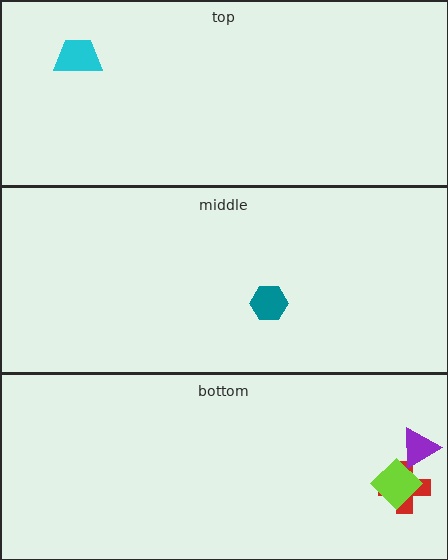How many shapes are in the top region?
1.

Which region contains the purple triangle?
The bottom region.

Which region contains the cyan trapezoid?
The top region.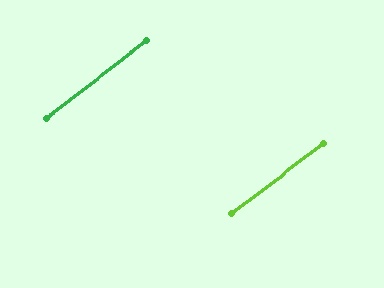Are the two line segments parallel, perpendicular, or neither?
Parallel — their directions differ by only 0.5°.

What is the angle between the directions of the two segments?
Approximately 1 degree.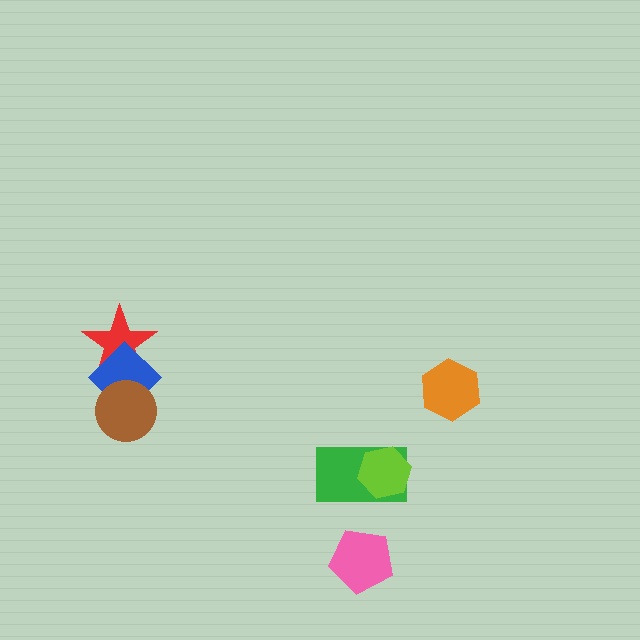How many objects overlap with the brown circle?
1 object overlaps with the brown circle.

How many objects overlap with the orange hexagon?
0 objects overlap with the orange hexagon.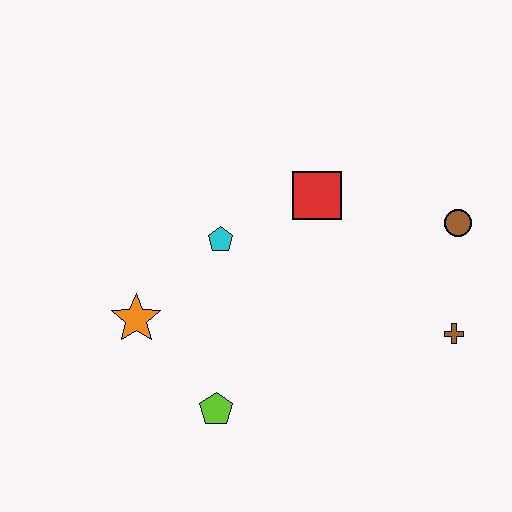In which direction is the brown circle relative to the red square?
The brown circle is to the right of the red square.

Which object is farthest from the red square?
The lime pentagon is farthest from the red square.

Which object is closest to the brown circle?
The brown cross is closest to the brown circle.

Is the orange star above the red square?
No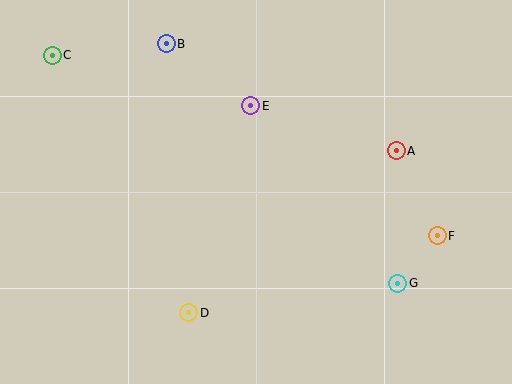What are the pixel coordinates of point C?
Point C is at (52, 55).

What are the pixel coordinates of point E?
Point E is at (251, 106).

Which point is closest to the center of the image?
Point E at (251, 106) is closest to the center.